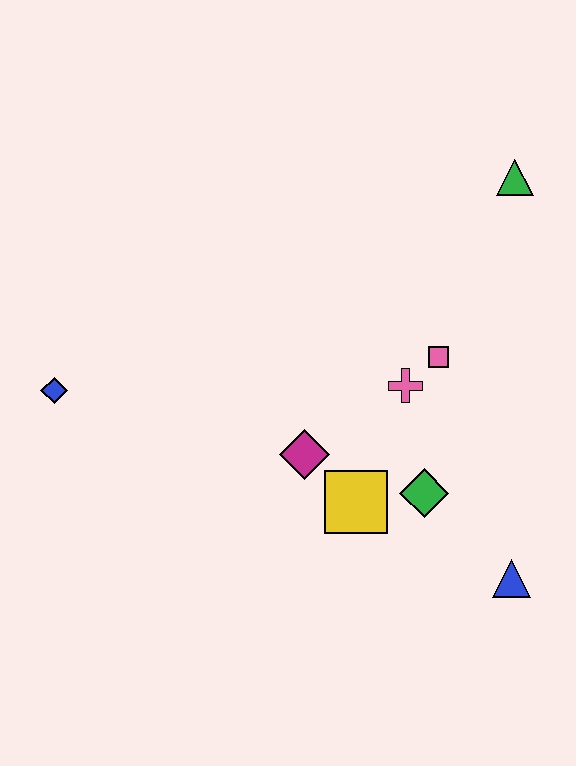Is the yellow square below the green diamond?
Yes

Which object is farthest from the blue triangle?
The blue diamond is farthest from the blue triangle.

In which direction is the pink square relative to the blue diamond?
The pink square is to the right of the blue diamond.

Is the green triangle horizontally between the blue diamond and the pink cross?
No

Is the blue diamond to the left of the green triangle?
Yes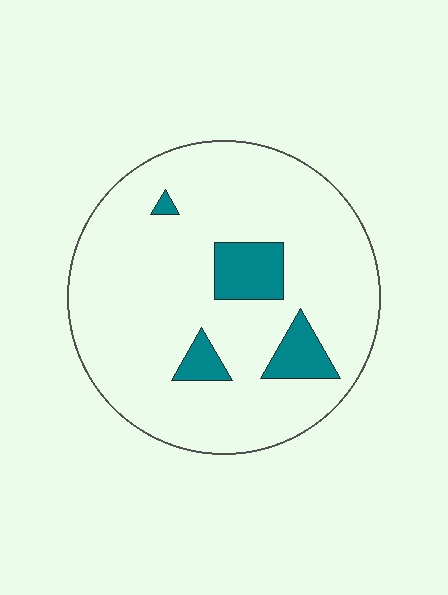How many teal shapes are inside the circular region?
4.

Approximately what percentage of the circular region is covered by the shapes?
Approximately 10%.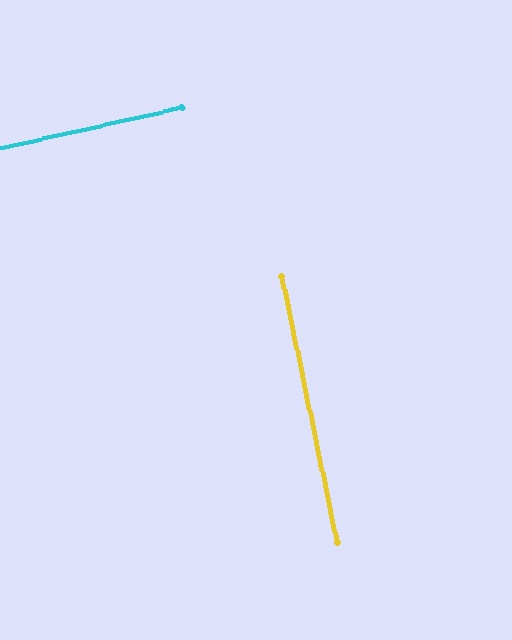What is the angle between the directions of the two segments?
Approximately 89 degrees.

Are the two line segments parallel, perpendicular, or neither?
Perpendicular — they meet at approximately 89°.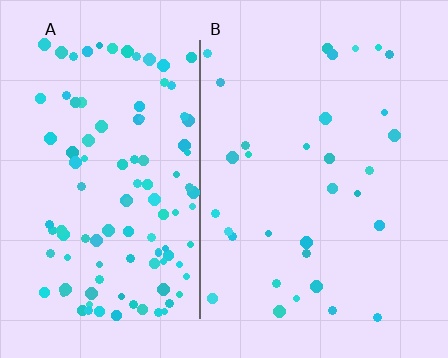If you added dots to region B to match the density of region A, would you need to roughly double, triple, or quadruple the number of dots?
Approximately triple.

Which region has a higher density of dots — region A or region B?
A (the left).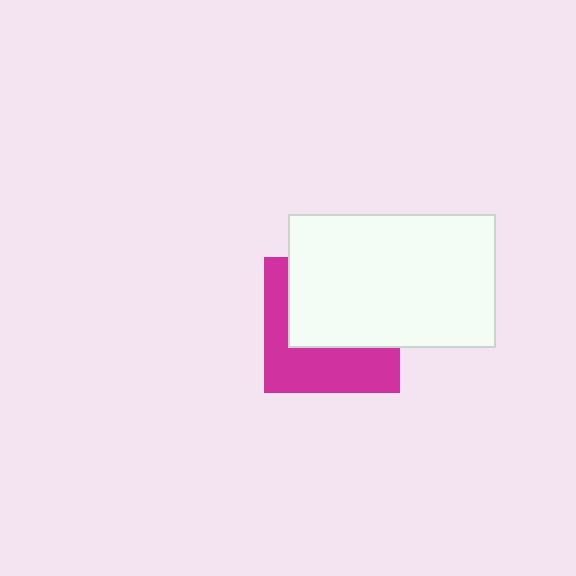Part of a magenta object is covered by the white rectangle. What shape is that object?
It is a square.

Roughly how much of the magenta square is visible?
About half of it is visible (roughly 46%).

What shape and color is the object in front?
The object in front is a white rectangle.